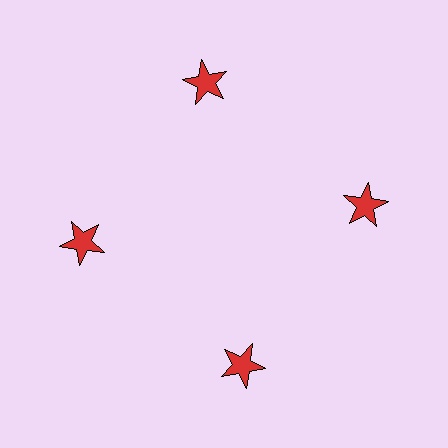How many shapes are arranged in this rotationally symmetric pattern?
There are 4 shapes, arranged in 4 groups of 1.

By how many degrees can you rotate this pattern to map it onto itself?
The pattern maps onto itself every 90 degrees of rotation.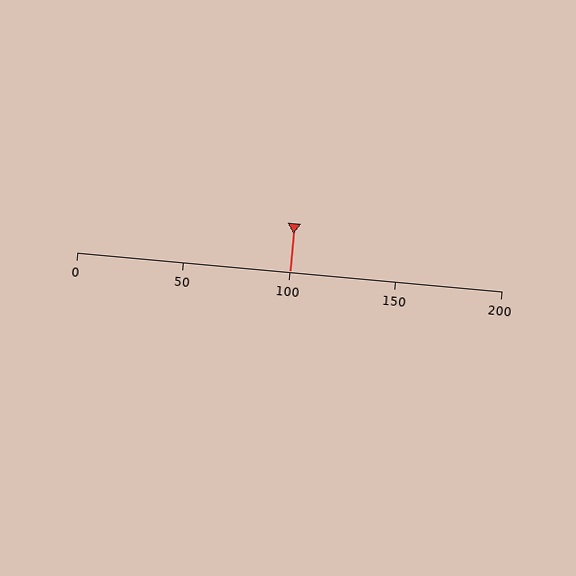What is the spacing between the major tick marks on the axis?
The major ticks are spaced 50 apart.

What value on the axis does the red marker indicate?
The marker indicates approximately 100.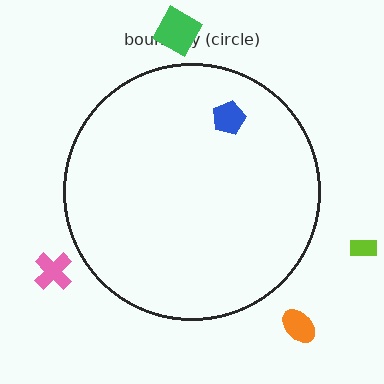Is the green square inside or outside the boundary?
Outside.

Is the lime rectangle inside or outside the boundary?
Outside.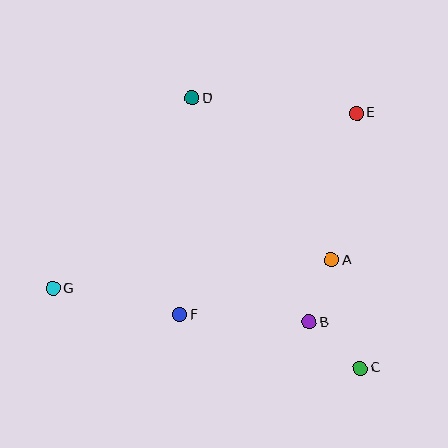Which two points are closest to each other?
Points A and B are closest to each other.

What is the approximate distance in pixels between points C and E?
The distance between C and E is approximately 255 pixels.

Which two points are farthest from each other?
Points E and G are farthest from each other.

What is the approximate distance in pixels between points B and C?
The distance between B and C is approximately 69 pixels.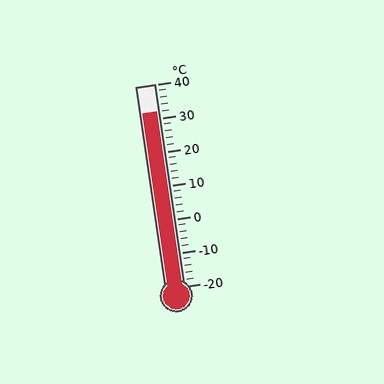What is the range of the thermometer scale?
The thermometer scale ranges from -20°C to 40°C.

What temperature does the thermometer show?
The thermometer shows approximately 32°C.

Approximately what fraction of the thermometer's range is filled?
The thermometer is filled to approximately 85% of its range.